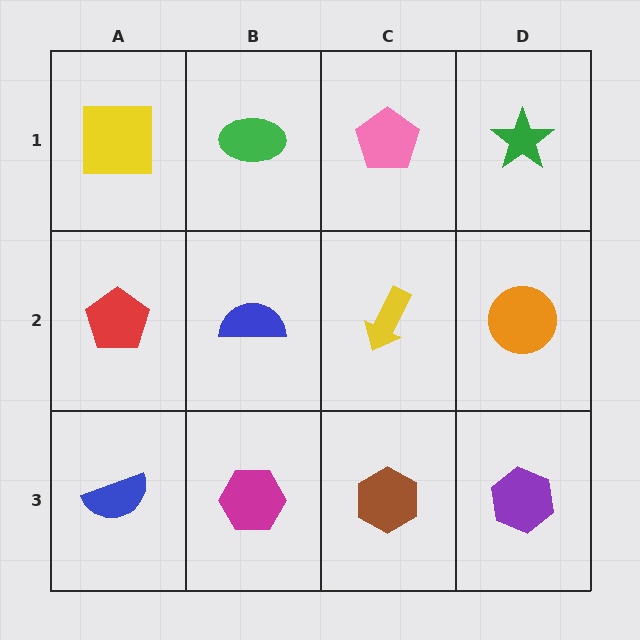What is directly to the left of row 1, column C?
A green ellipse.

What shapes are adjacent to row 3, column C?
A yellow arrow (row 2, column C), a magenta hexagon (row 3, column B), a purple hexagon (row 3, column D).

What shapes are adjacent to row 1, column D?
An orange circle (row 2, column D), a pink pentagon (row 1, column C).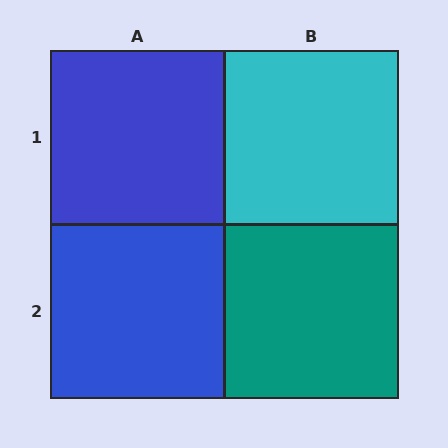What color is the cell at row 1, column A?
Blue.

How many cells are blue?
2 cells are blue.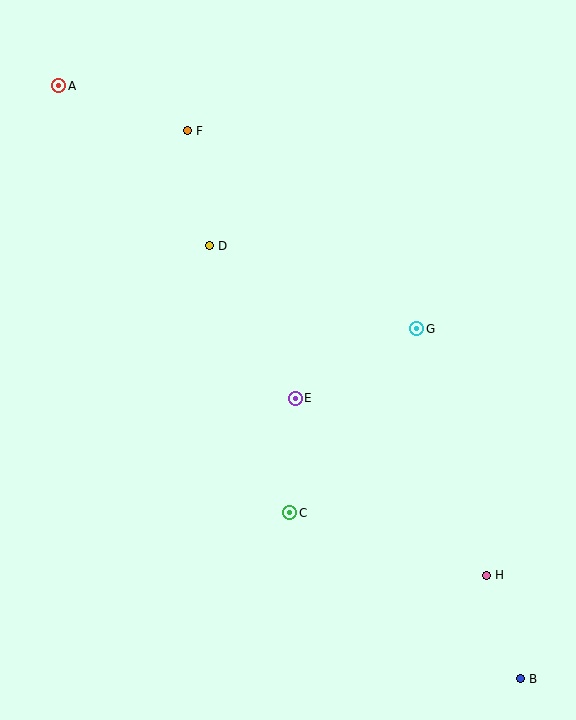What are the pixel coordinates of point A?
Point A is at (59, 86).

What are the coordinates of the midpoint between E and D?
The midpoint between E and D is at (252, 322).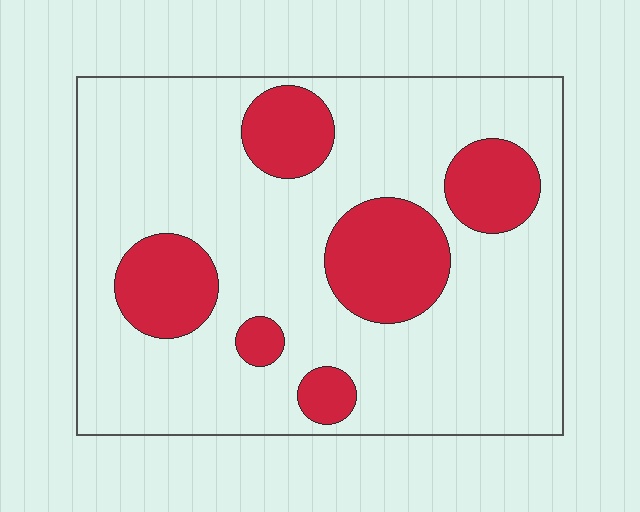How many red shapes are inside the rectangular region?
6.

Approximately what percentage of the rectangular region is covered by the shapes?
Approximately 25%.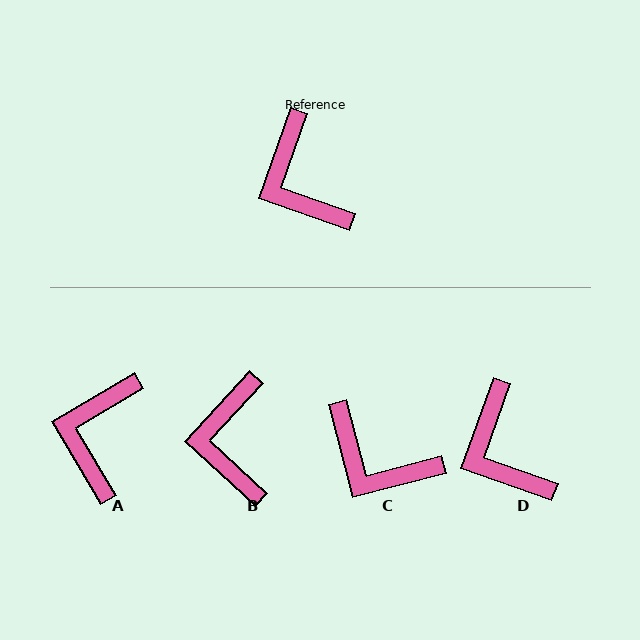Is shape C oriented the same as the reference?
No, it is off by about 34 degrees.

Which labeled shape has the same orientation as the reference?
D.